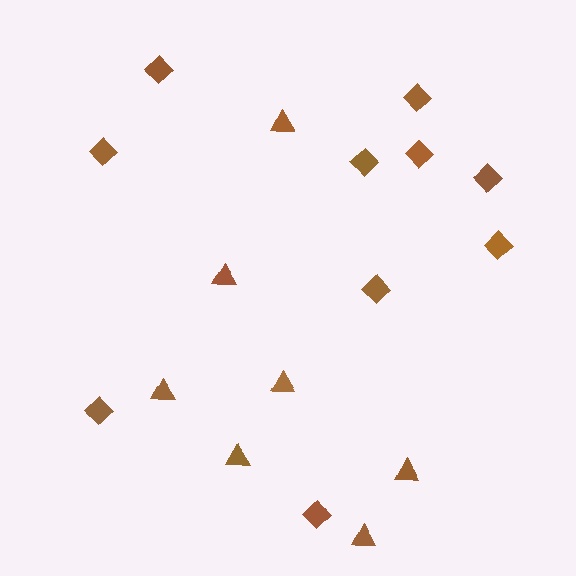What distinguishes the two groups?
There are 2 groups: one group of triangles (7) and one group of diamonds (10).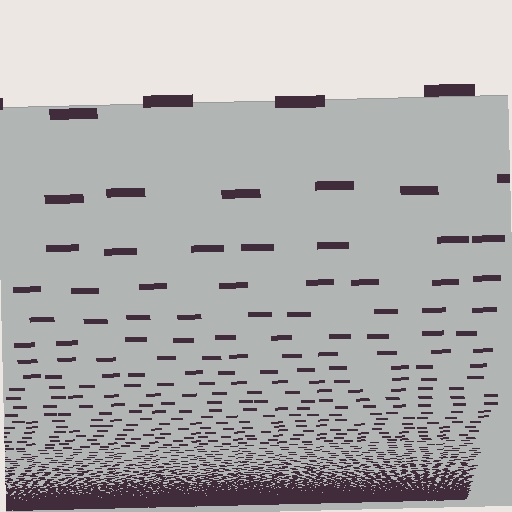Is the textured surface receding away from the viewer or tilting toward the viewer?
The surface appears to tilt toward the viewer. Texture elements get larger and sparser toward the top.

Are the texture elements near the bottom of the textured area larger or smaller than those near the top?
Smaller. The gradient is inverted — elements near the bottom are smaller and denser.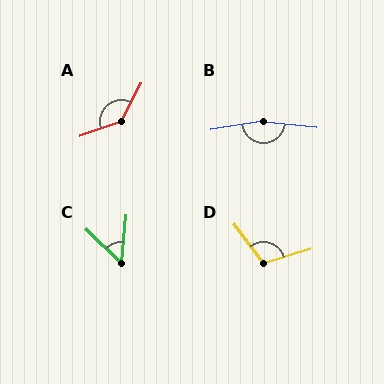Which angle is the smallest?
C, at approximately 51 degrees.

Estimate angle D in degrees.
Approximately 110 degrees.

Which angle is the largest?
B, at approximately 164 degrees.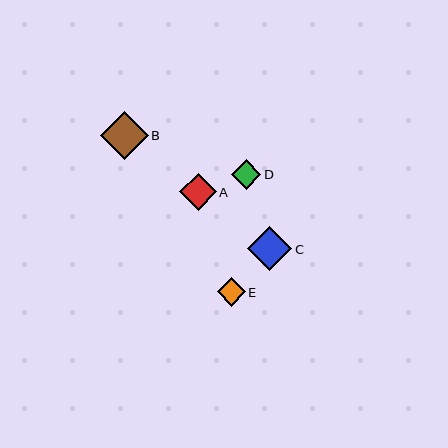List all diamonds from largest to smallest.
From largest to smallest: B, C, A, D, E.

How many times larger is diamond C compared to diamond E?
Diamond C is approximately 1.6 times the size of diamond E.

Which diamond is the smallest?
Diamond E is the smallest with a size of approximately 28 pixels.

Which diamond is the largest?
Diamond B is the largest with a size of approximately 47 pixels.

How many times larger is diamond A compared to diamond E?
Diamond A is approximately 1.3 times the size of diamond E.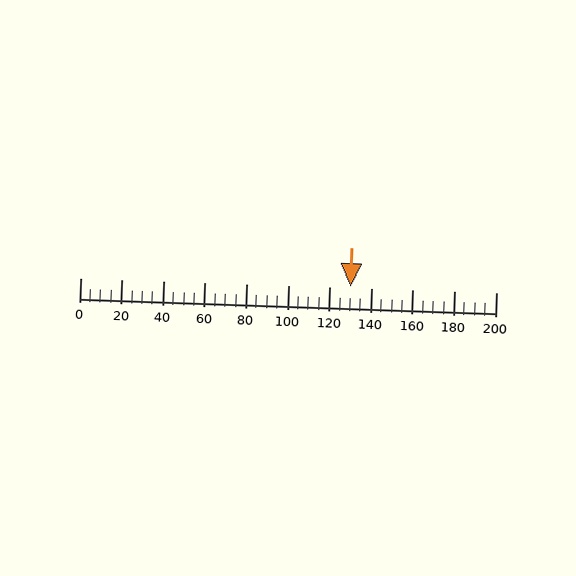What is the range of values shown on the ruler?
The ruler shows values from 0 to 200.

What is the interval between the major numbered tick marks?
The major tick marks are spaced 20 units apart.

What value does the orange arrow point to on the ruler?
The orange arrow points to approximately 130.